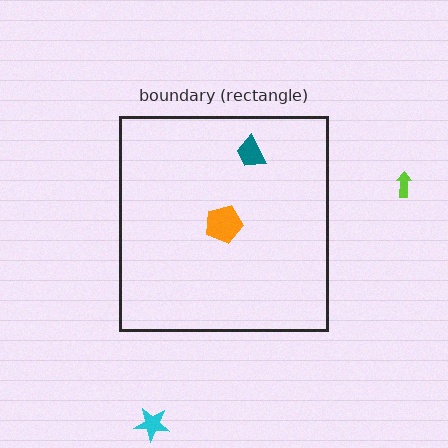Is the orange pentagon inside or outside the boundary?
Inside.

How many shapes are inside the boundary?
2 inside, 2 outside.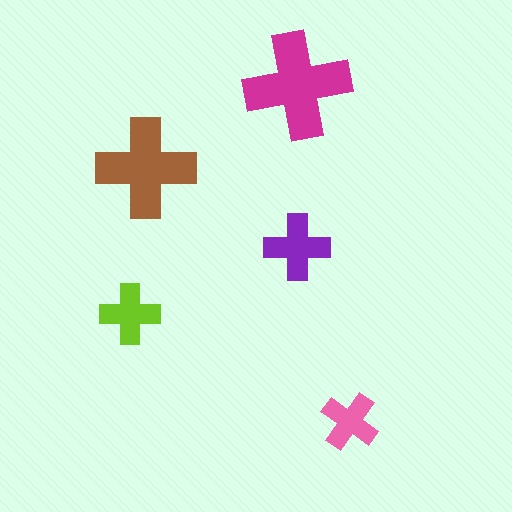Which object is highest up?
The magenta cross is topmost.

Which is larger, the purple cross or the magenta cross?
The magenta one.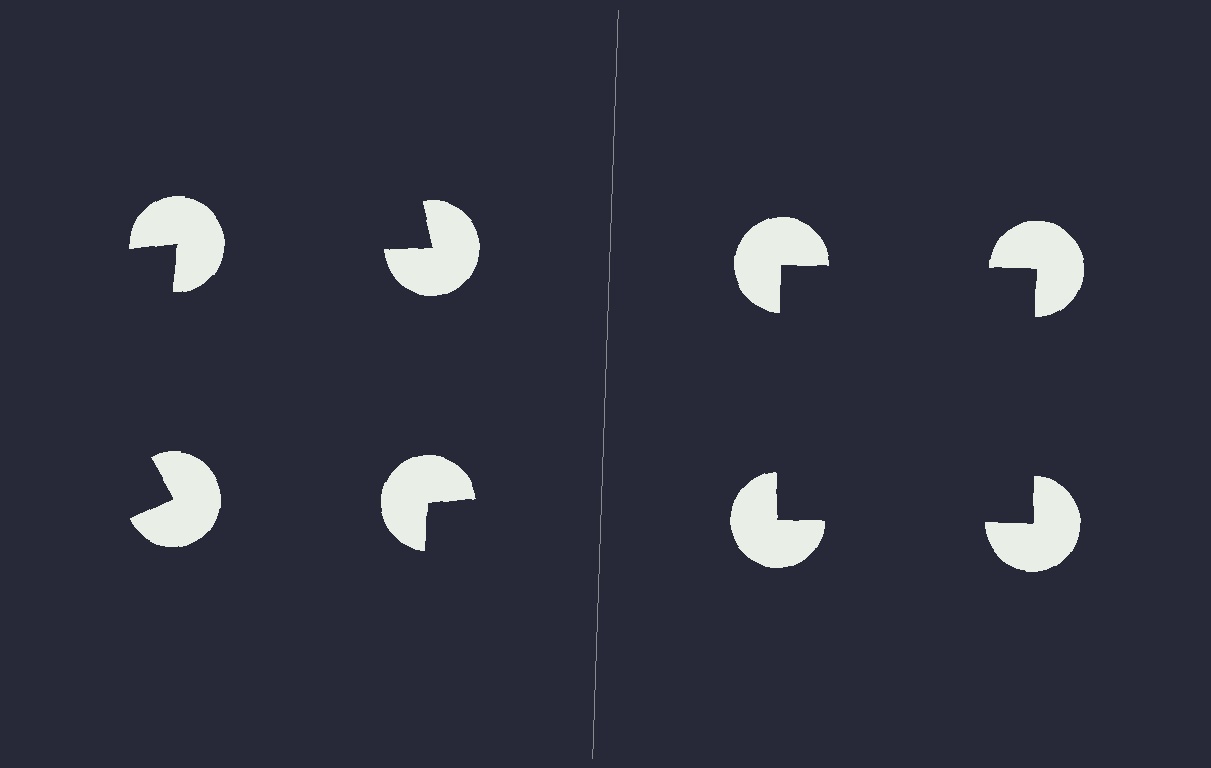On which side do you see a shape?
An illusory square appears on the right side. On the left side the wedge cuts are rotated, so no coherent shape forms.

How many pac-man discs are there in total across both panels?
8 — 4 on each side.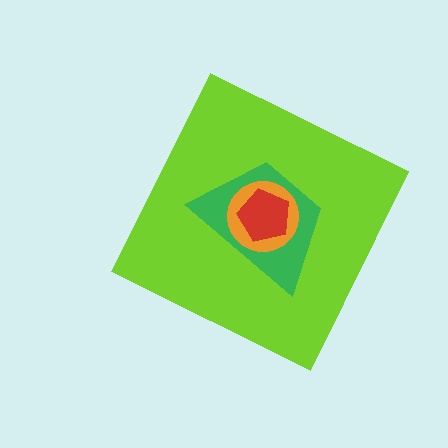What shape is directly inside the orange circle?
The red pentagon.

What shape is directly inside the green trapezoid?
The orange circle.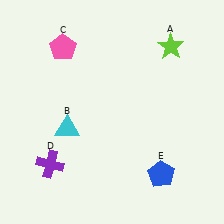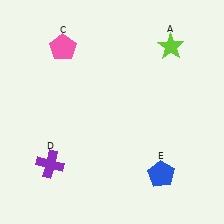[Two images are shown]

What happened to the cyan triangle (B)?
The cyan triangle (B) was removed in Image 2. It was in the bottom-left area of Image 1.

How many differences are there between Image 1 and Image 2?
There is 1 difference between the two images.